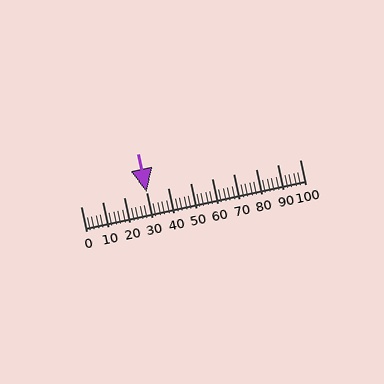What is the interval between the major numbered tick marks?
The major tick marks are spaced 10 units apart.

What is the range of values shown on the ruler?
The ruler shows values from 0 to 100.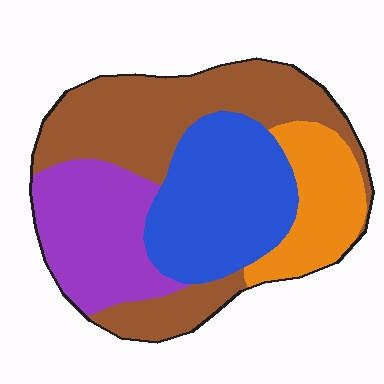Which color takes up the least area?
Orange, at roughly 15%.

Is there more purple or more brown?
Brown.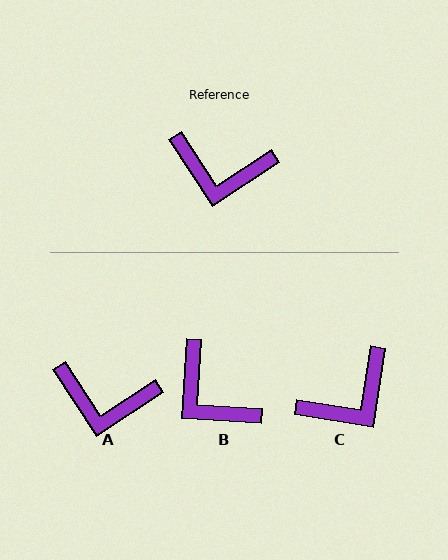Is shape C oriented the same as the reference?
No, it is off by about 48 degrees.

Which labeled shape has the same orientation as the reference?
A.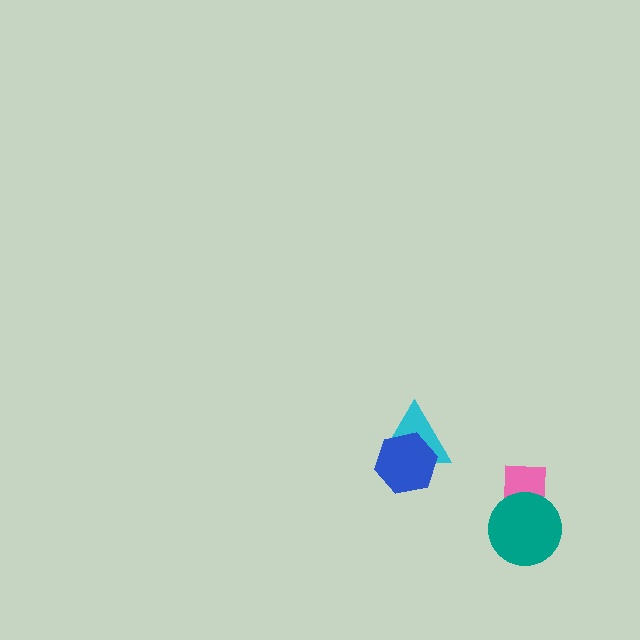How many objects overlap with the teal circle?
1 object overlaps with the teal circle.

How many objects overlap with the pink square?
1 object overlaps with the pink square.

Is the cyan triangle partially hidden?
Yes, it is partially covered by another shape.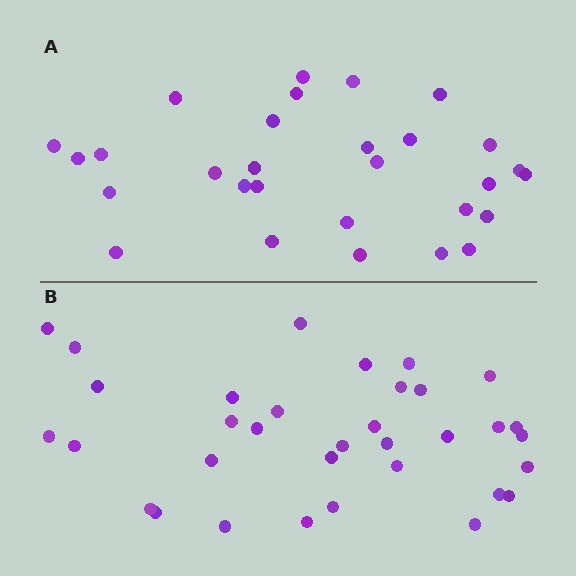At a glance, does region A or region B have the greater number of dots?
Region B (the bottom region) has more dots.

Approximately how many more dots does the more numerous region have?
Region B has about 5 more dots than region A.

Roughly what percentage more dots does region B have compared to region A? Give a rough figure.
About 15% more.